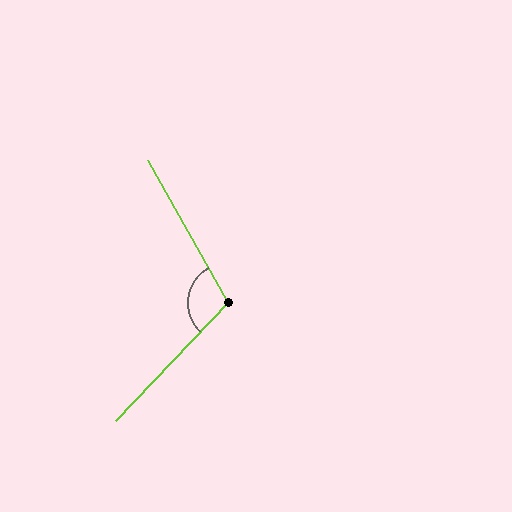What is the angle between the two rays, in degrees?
Approximately 107 degrees.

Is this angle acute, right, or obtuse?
It is obtuse.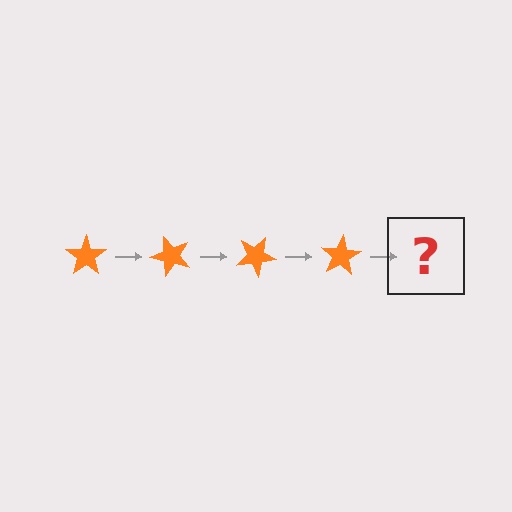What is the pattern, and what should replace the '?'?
The pattern is that the star rotates 50 degrees each step. The '?' should be an orange star rotated 200 degrees.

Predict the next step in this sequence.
The next step is an orange star rotated 200 degrees.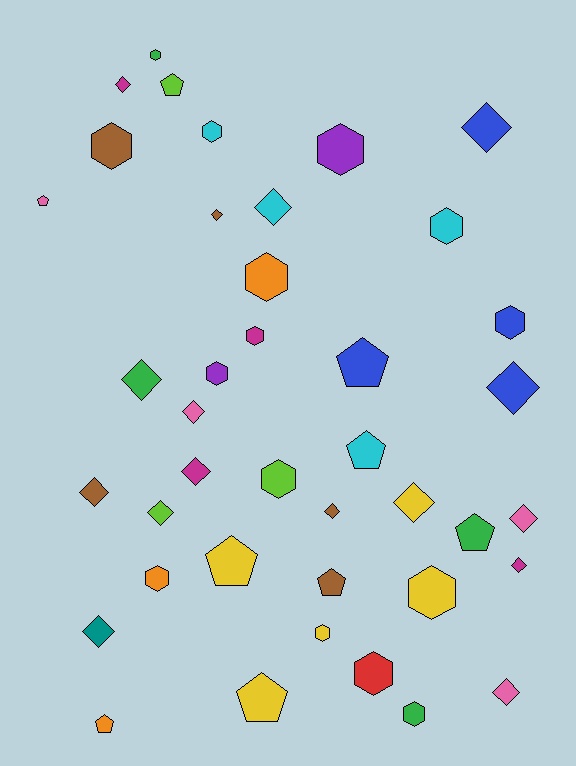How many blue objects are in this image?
There are 4 blue objects.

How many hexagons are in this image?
There are 15 hexagons.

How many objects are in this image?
There are 40 objects.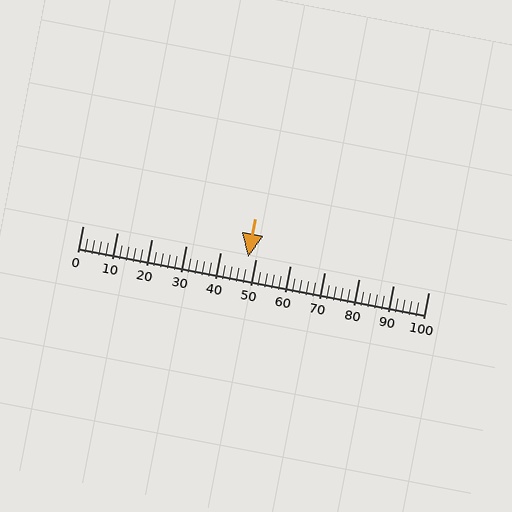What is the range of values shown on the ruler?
The ruler shows values from 0 to 100.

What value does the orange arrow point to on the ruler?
The orange arrow points to approximately 48.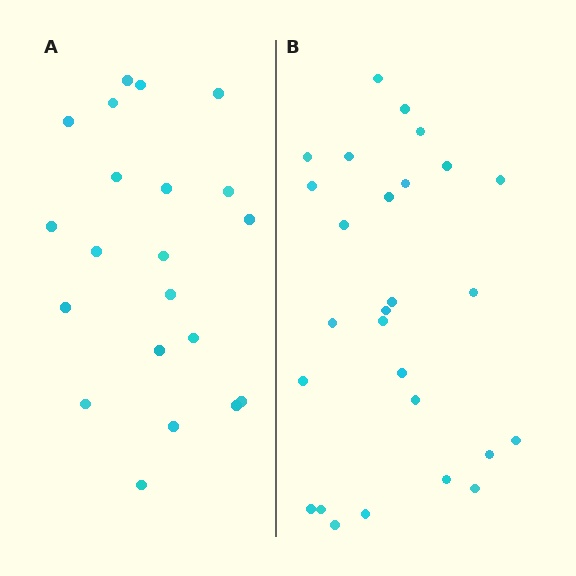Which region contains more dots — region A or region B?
Region B (the right region) has more dots.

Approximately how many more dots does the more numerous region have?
Region B has about 6 more dots than region A.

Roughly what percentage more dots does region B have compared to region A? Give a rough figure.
About 30% more.